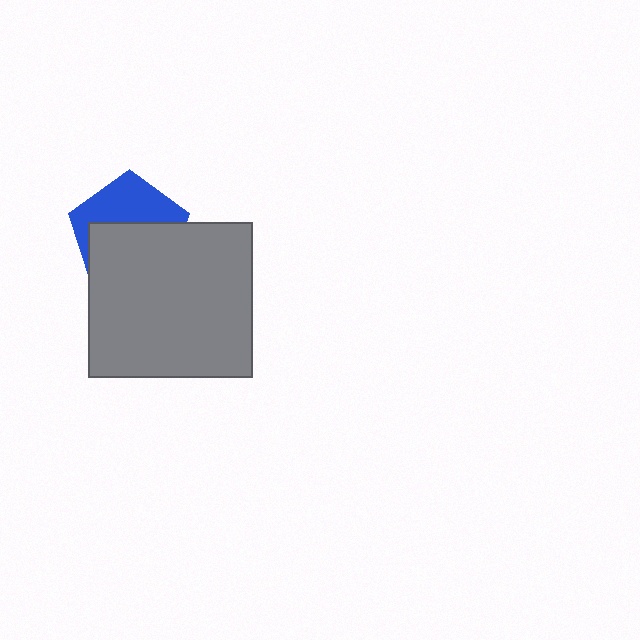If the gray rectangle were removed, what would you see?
You would see the complete blue pentagon.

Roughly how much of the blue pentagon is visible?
A small part of it is visible (roughly 42%).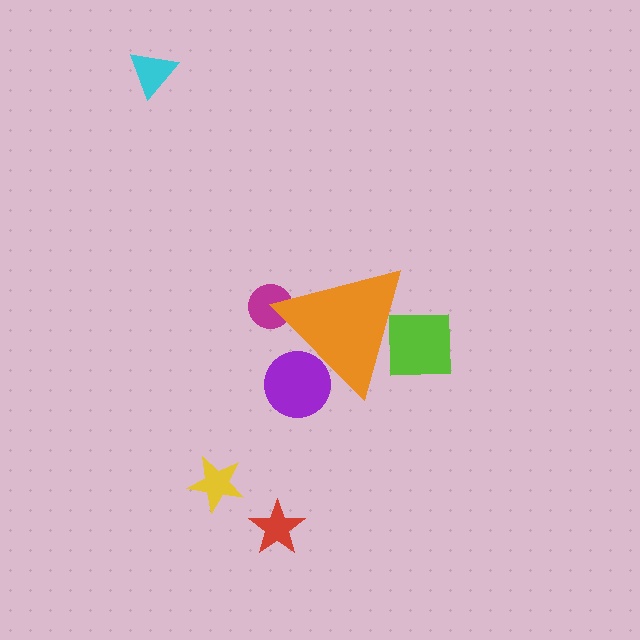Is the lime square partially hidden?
Yes, the lime square is partially hidden behind the orange triangle.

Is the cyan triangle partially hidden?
No, the cyan triangle is fully visible.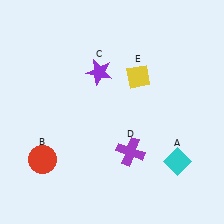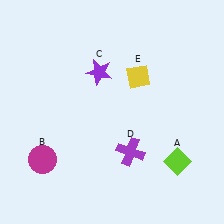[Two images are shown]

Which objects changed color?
A changed from cyan to lime. B changed from red to magenta.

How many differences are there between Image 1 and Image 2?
There are 2 differences between the two images.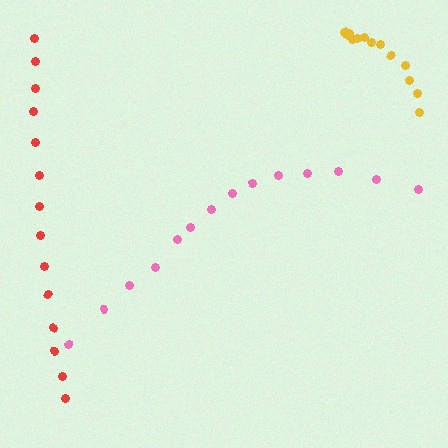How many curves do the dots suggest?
There are 3 distinct paths.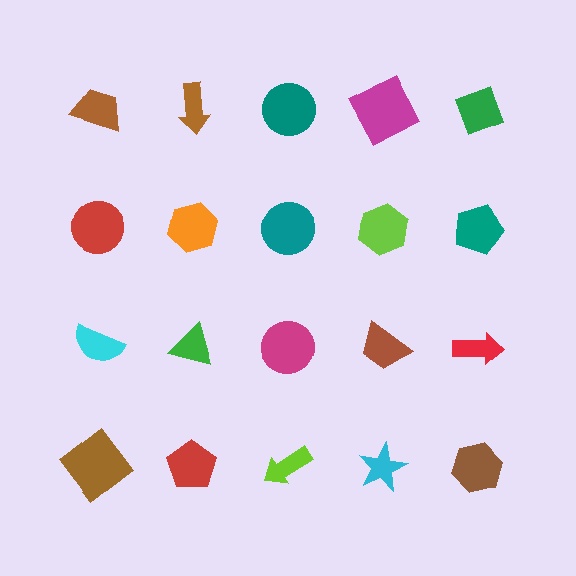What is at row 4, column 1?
A brown diamond.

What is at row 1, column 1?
A brown trapezoid.